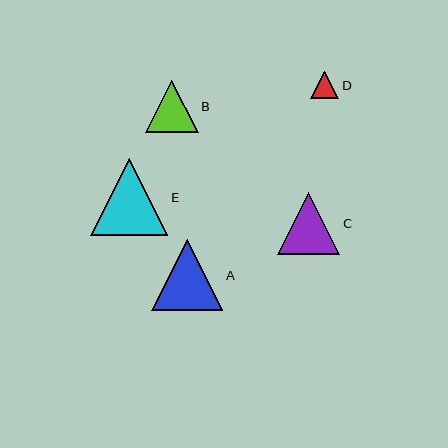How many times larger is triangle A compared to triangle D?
Triangle A is approximately 2.5 times the size of triangle D.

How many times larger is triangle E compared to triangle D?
Triangle E is approximately 2.8 times the size of triangle D.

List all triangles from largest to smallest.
From largest to smallest: E, A, C, B, D.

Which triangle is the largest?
Triangle E is the largest with a size of approximately 77 pixels.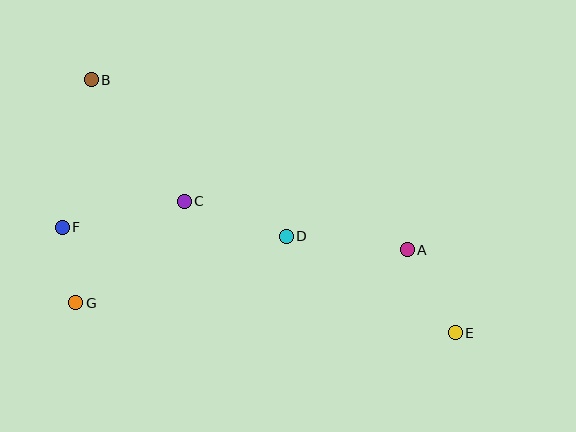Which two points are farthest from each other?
Points B and E are farthest from each other.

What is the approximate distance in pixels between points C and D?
The distance between C and D is approximately 108 pixels.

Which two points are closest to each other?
Points F and G are closest to each other.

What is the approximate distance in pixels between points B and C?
The distance between B and C is approximately 153 pixels.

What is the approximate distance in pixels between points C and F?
The distance between C and F is approximately 125 pixels.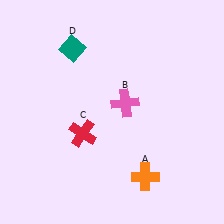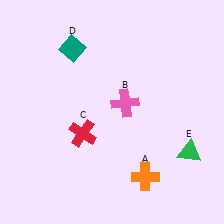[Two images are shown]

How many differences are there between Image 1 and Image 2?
There is 1 difference between the two images.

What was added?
A green triangle (E) was added in Image 2.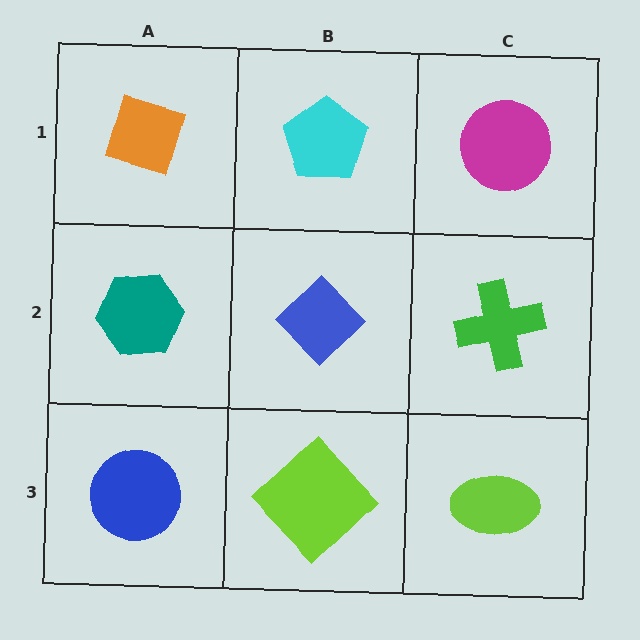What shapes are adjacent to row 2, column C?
A magenta circle (row 1, column C), a lime ellipse (row 3, column C), a blue diamond (row 2, column B).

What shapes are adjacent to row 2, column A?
An orange diamond (row 1, column A), a blue circle (row 3, column A), a blue diamond (row 2, column B).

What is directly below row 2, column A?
A blue circle.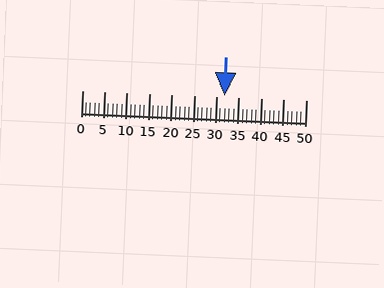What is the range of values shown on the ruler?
The ruler shows values from 0 to 50.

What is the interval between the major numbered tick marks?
The major tick marks are spaced 5 units apart.